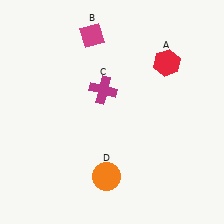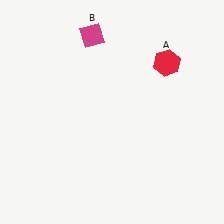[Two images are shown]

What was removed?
The magenta cross (C), the orange circle (D) were removed in Image 2.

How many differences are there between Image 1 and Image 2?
There are 2 differences between the two images.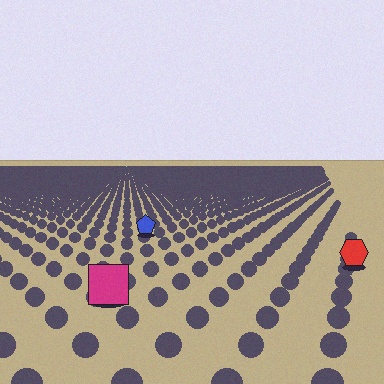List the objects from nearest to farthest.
From nearest to farthest: the magenta square, the red hexagon, the blue pentagon.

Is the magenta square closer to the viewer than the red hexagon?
Yes. The magenta square is closer — you can tell from the texture gradient: the ground texture is coarser near it.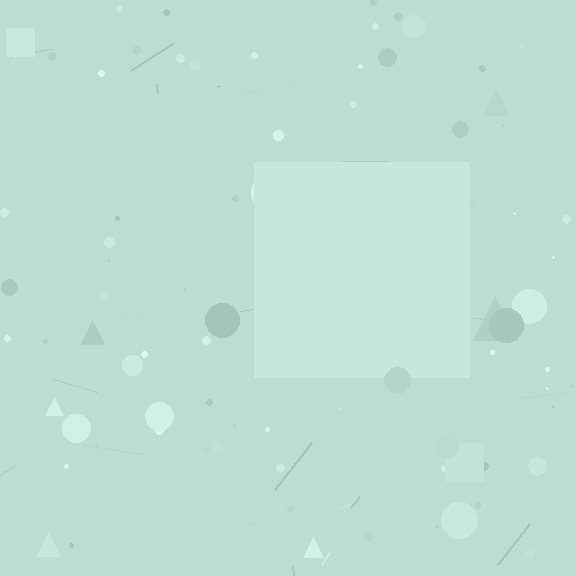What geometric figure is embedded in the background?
A square is embedded in the background.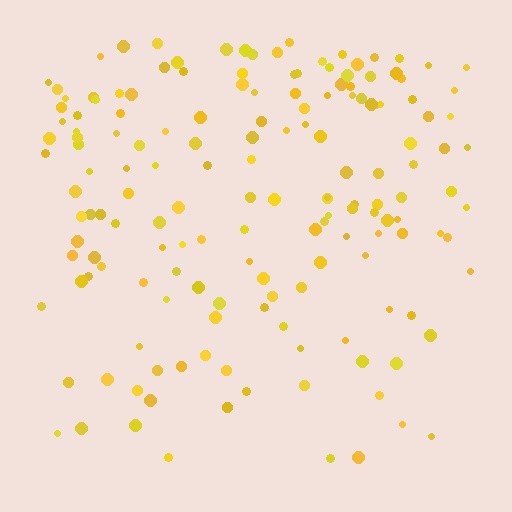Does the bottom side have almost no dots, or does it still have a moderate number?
Still a moderate number, just noticeably fewer than the top.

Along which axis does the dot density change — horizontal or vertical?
Vertical.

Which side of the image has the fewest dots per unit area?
The bottom.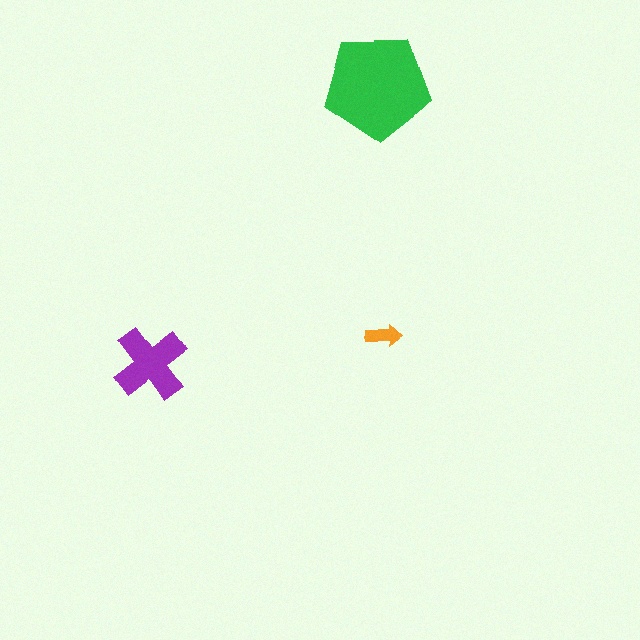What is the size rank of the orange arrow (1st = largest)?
3rd.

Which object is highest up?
The green pentagon is topmost.